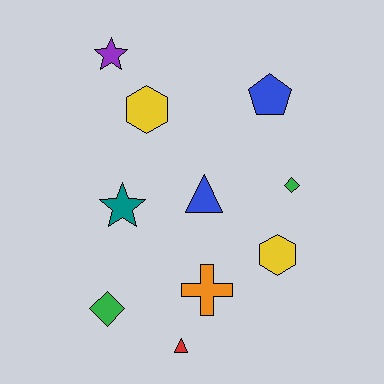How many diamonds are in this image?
There are 2 diamonds.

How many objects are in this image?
There are 10 objects.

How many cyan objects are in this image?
There are no cyan objects.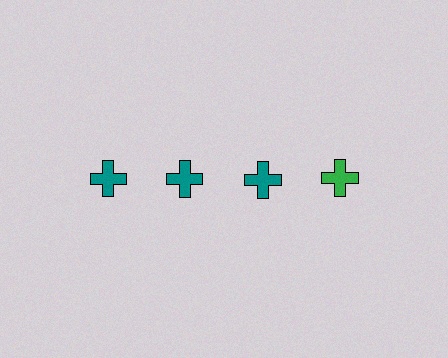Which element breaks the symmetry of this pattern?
The green cross in the top row, second from right column breaks the symmetry. All other shapes are teal crosses.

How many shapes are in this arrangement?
There are 4 shapes arranged in a grid pattern.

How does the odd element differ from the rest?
It has a different color: green instead of teal.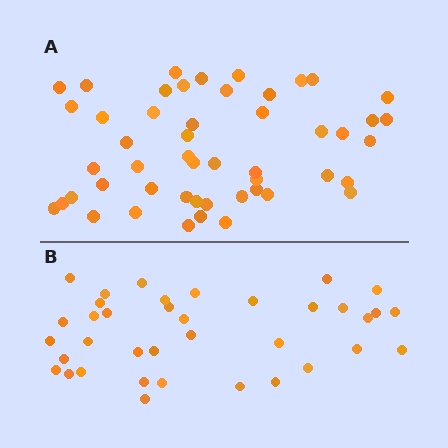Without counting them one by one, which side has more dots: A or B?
Region A (the top region) has more dots.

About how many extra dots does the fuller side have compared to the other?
Region A has approximately 15 more dots than region B.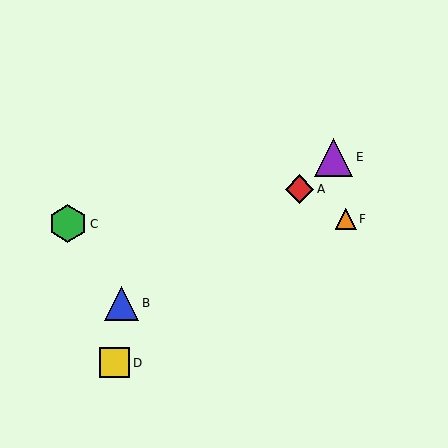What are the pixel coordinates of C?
Object C is at (68, 224).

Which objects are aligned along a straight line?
Objects A, D, E are aligned along a straight line.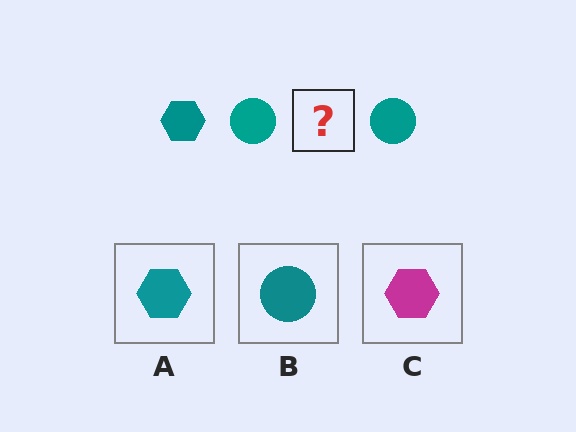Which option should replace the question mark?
Option A.